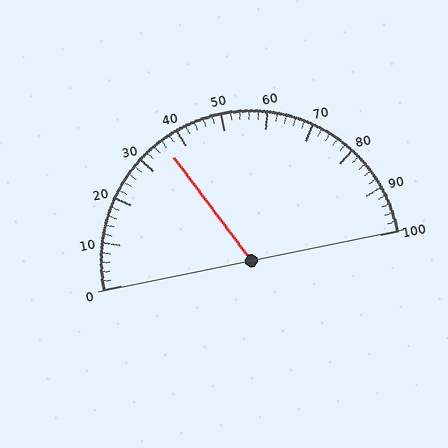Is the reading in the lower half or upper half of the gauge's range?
The reading is in the lower half of the range (0 to 100).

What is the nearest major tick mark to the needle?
The nearest major tick mark is 40.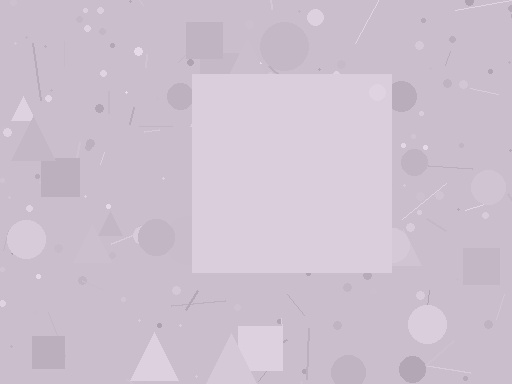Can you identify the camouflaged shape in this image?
The camouflaged shape is a square.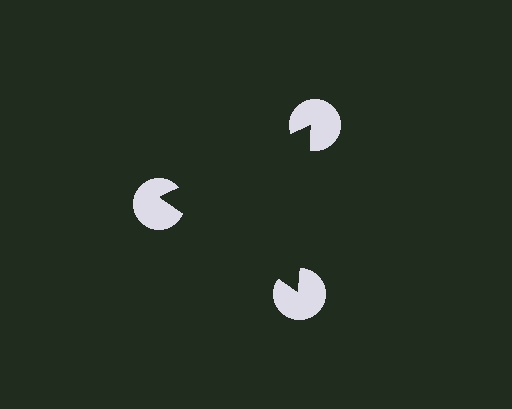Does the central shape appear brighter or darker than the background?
It typically appears slightly darker than the background, even though no actual brightness change is drawn.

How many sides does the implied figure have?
3 sides.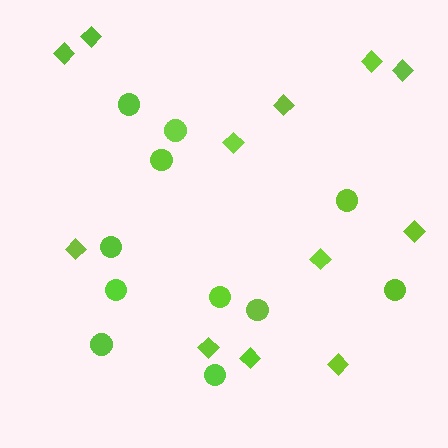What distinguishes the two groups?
There are 2 groups: one group of circles (11) and one group of diamonds (12).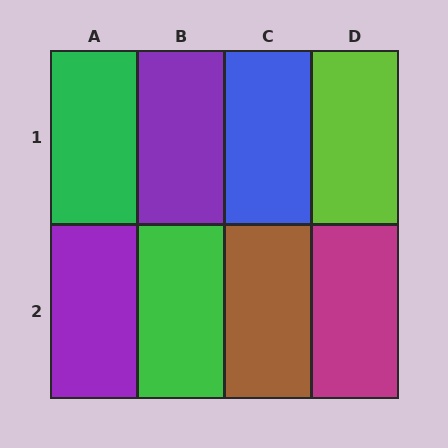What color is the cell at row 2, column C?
Brown.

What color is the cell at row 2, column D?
Magenta.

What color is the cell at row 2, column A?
Purple.